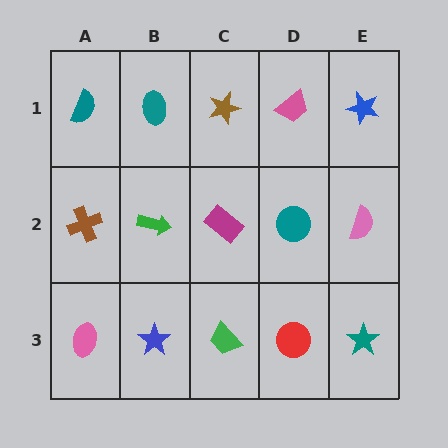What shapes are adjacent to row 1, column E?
A pink semicircle (row 2, column E), a pink trapezoid (row 1, column D).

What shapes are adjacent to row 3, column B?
A green arrow (row 2, column B), a pink ellipse (row 3, column A), a green trapezoid (row 3, column C).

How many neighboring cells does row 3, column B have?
3.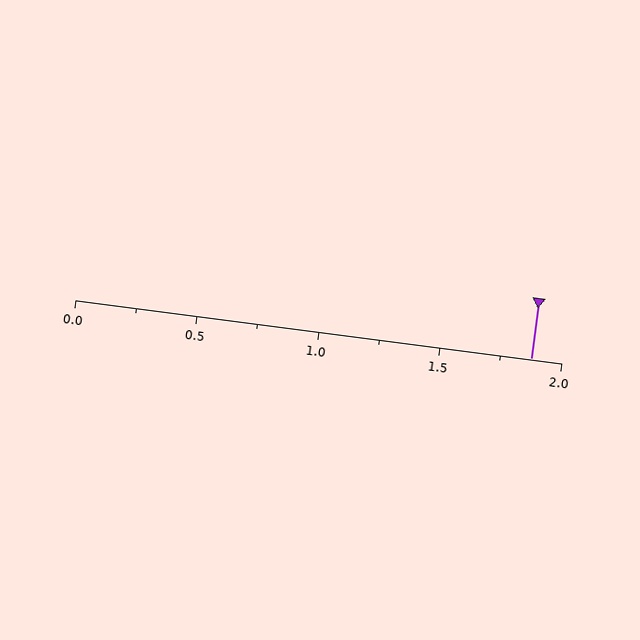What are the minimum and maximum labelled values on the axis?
The axis runs from 0.0 to 2.0.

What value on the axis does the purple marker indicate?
The marker indicates approximately 1.88.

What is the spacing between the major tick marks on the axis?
The major ticks are spaced 0.5 apart.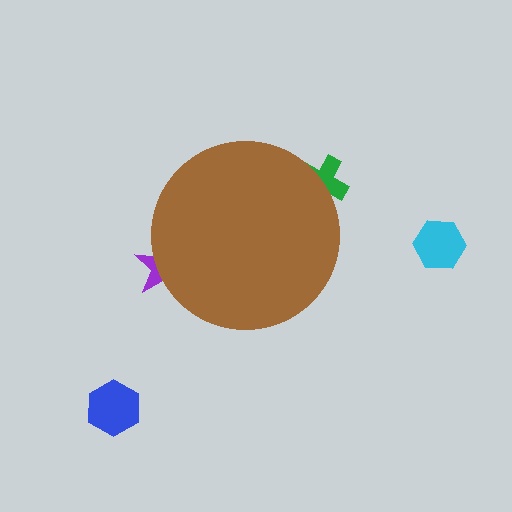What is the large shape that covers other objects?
A brown circle.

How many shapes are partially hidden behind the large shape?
2 shapes are partially hidden.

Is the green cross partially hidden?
Yes, the green cross is partially hidden behind the brown circle.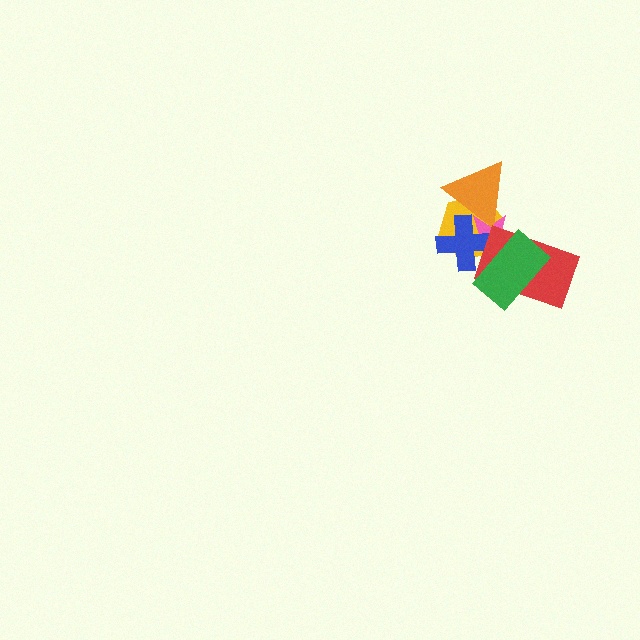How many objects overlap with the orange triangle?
3 objects overlap with the orange triangle.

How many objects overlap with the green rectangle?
4 objects overlap with the green rectangle.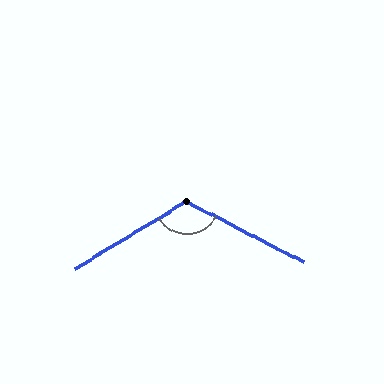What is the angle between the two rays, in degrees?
Approximately 121 degrees.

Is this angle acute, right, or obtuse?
It is obtuse.